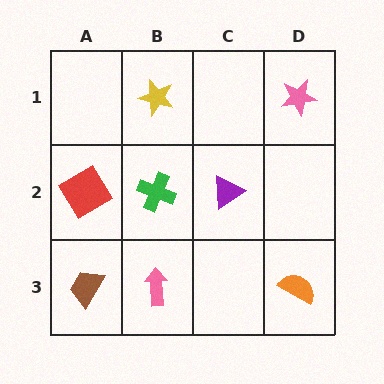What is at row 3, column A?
A brown trapezoid.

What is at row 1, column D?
A pink star.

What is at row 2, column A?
A red diamond.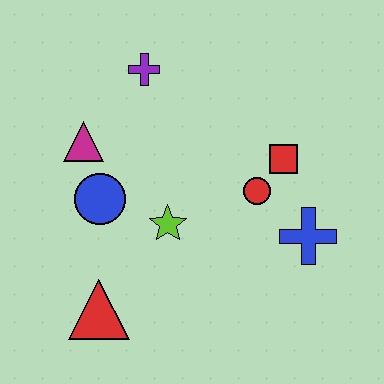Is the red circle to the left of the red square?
Yes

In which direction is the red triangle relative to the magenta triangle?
The red triangle is below the magenta triangle.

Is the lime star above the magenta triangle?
No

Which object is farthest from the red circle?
The red triangle is farthest from the red circle.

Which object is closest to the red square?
The red circle is closest to the red square.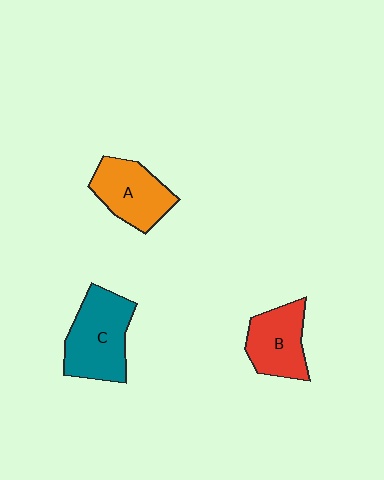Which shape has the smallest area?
Shape B (red).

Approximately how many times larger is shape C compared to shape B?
Approximately 1.3 times.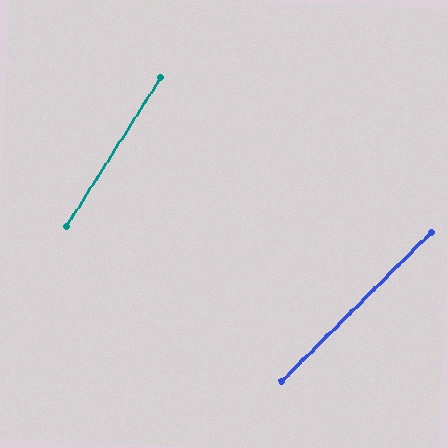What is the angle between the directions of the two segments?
Approximately 13 degrees.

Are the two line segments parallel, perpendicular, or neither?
Neither parallel nor perpendicular — they differ by about 13°.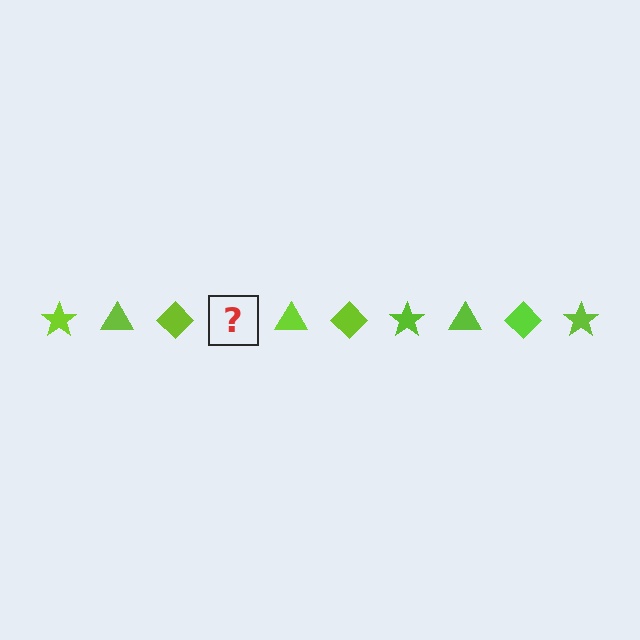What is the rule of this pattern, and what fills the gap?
The rule is that the pattern cycles through star, triangle, diamond shapes in lime. The gap should be filled with a lime star.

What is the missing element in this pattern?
The missing element is a lime star.